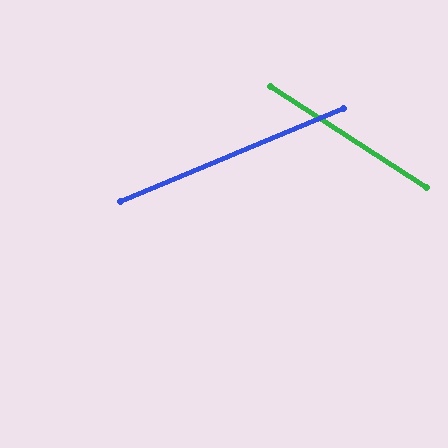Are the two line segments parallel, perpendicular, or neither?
Neither parallel nor perpendicular — they differ by about 56°.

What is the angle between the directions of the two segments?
Approximately 56 degrees.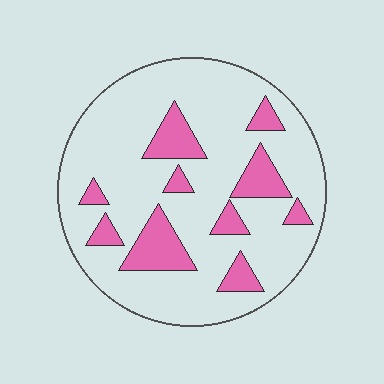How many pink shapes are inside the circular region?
10.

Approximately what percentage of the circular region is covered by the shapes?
Approximately 20%.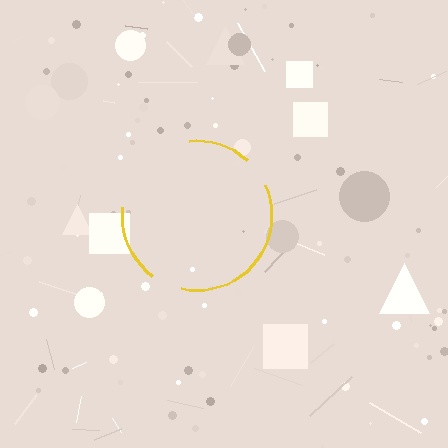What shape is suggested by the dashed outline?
The dashed outline suggests a circle.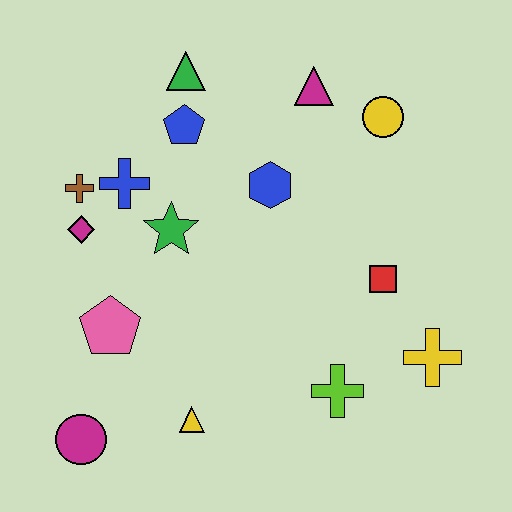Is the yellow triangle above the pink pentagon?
No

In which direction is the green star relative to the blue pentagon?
The green star is below the blue pentagon.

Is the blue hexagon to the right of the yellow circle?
No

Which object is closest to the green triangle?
The blue pentagon is closest to the green triangle.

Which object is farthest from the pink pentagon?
The yellow circle is farthest from the pink pentagon.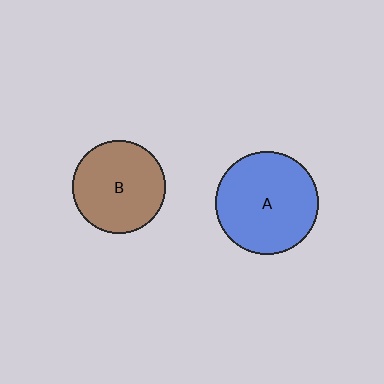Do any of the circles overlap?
No, none of the circles overlap.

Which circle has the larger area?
Circle A (blue).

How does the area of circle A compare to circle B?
Approximately 1.2 times.